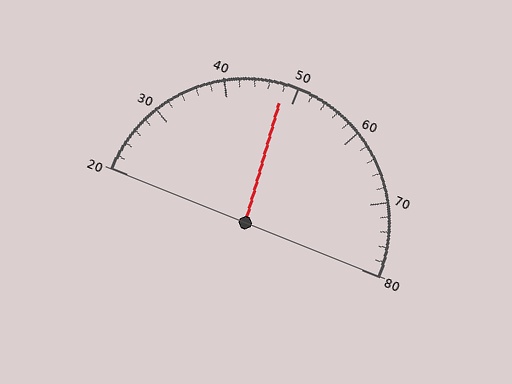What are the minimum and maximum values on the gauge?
The gauge ranges from 20 to 80.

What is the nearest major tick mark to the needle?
The nearest major tick mark is 50.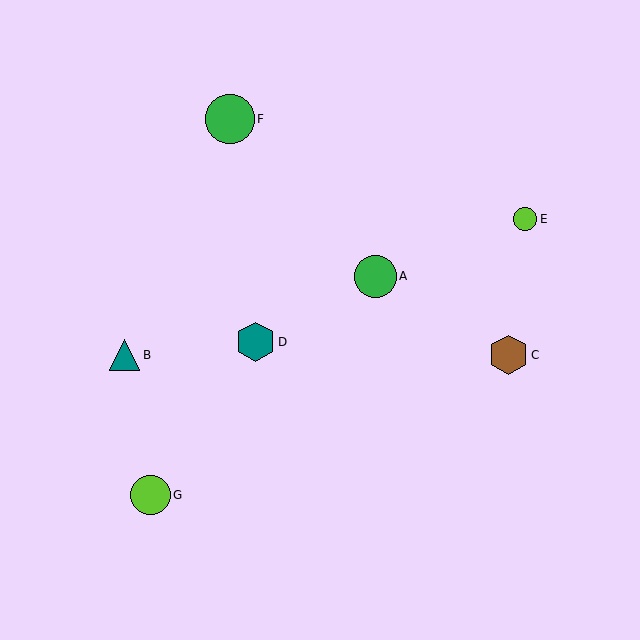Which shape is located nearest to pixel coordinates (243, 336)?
The teal hexagon (labeled D) at (255, 342) is nearest to that location.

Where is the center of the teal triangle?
The center of the teal triangle is at (124, 355).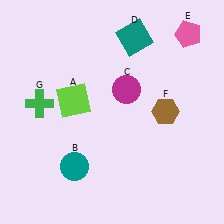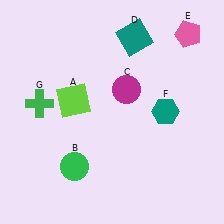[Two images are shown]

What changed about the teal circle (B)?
In Image 1, B is teal. In Image 2, it changed to green.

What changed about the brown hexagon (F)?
In Image 1, F is brown. In Image 2, it changed to teal.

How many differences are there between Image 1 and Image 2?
There are 2 differences between the two images.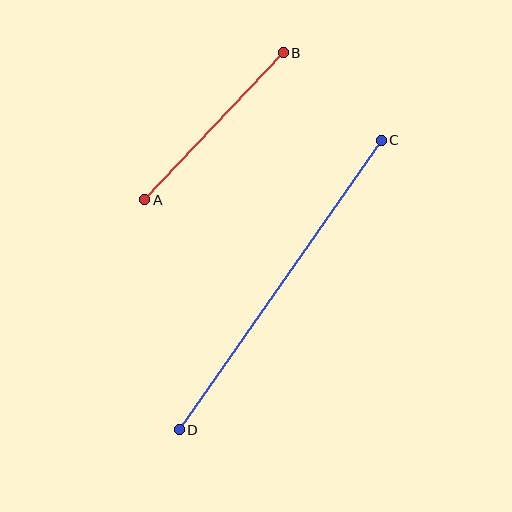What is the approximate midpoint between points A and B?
The midpoint is at approximately (214, 126) pixels.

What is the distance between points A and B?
The distance is approximately 202 pixels.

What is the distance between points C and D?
The distance is approximately 353 pixels.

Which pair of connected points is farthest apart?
Points C and D are farthest apart.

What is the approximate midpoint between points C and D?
The midpoint is at approximately (280, 285) pixels.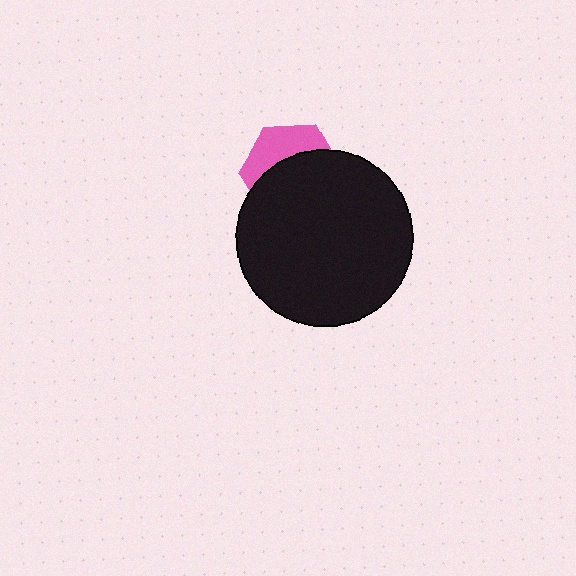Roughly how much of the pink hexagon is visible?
A small part of it is visible (roughly 37%).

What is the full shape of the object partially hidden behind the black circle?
The partially hidden object is a pink hexagon.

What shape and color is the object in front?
The object in front is a black circle.